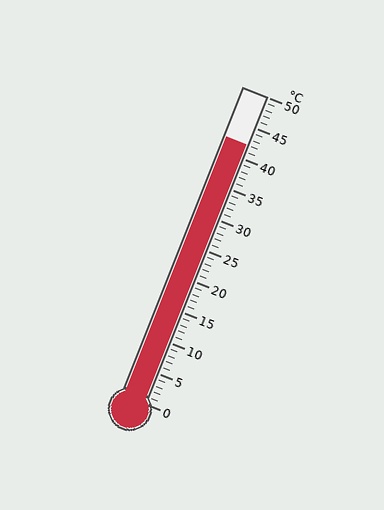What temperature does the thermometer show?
The thermometer shows approximately 42°C.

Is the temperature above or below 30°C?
The temperature is above 30°C.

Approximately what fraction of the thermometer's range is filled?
The thermometer is filled to approximately 85% of its range.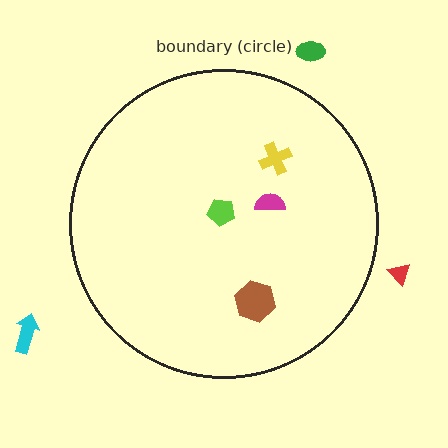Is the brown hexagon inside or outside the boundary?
Inside.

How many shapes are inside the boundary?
4 inside, 3 outside.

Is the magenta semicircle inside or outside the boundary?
Inside.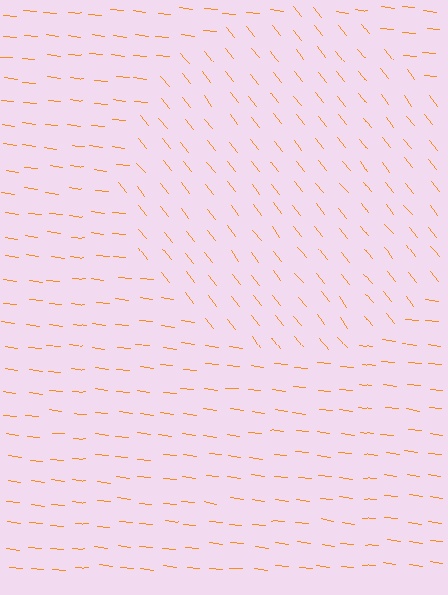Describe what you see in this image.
The image is filled with small orange line segments. A circle region in the image has lines oriented differently from the surrounding lines, creating a visible texture boundary.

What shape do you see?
I see a circle.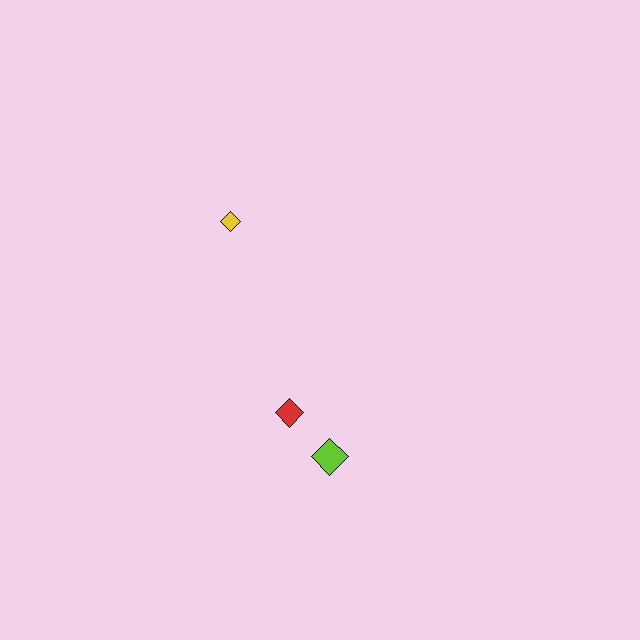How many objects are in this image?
There are 3 objects.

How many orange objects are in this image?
There are no orange objects.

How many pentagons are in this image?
There are no pentagons.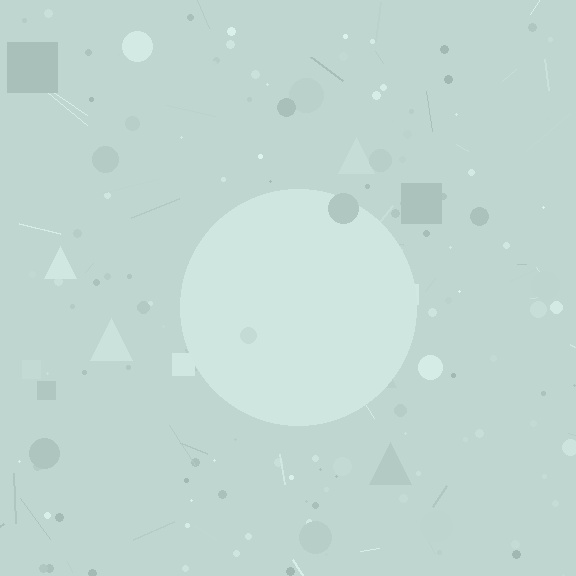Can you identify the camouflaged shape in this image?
The camouflaged shape is a circle.